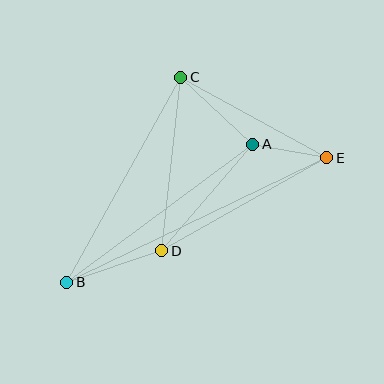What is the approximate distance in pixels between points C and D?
The distance between C and D is approximately 175 pixels.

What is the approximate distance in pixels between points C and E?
The distance between C and E is approximately 167 pixels.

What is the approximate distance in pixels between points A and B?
The distance between A and B is approximately 232 pixels.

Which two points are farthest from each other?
Points B and E are farthest from each other.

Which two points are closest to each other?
Points A and E are closest to each other.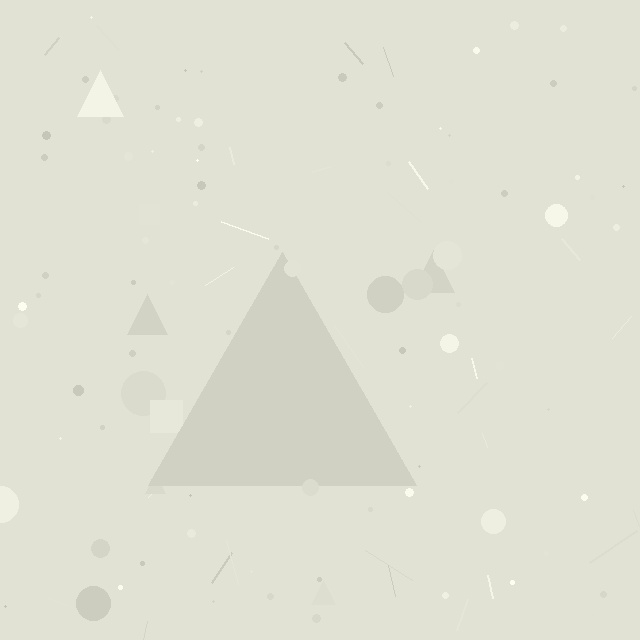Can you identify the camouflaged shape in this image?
The camouflaged shape is a triangle.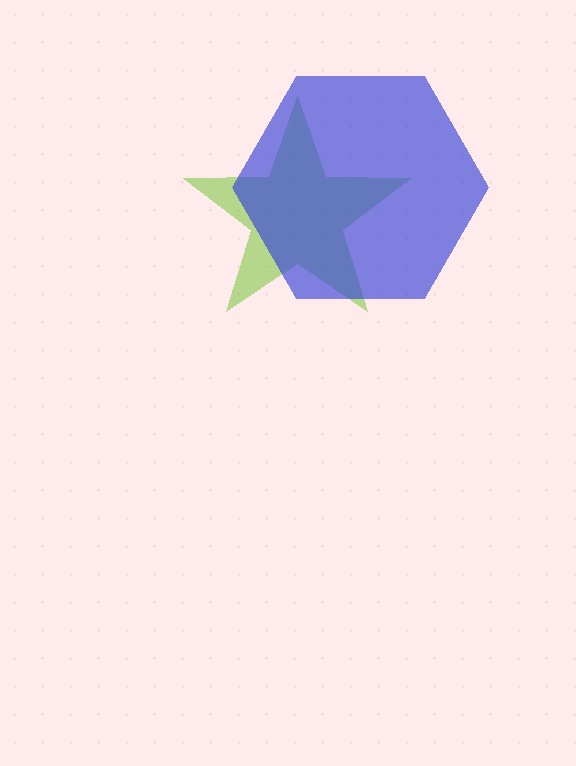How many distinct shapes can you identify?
There are 2 distinct shapes: a lime star, a blue hexagon.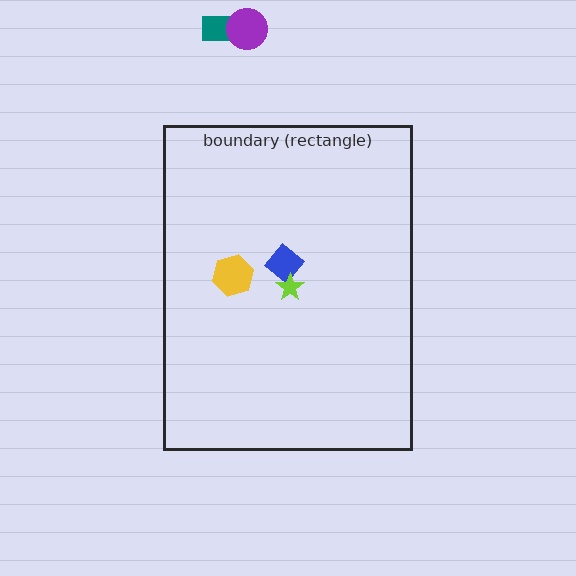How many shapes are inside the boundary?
3 inside, 2 outside.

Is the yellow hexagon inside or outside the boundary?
Inside.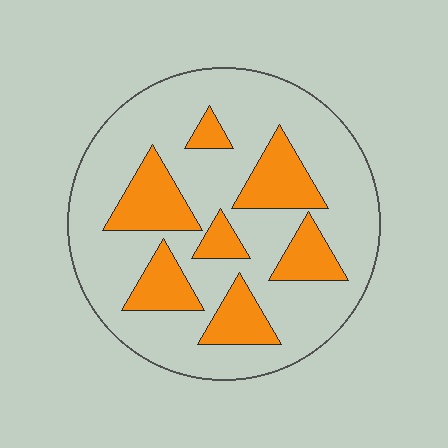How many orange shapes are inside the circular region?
7.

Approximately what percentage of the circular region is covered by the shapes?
Approximately 25%.